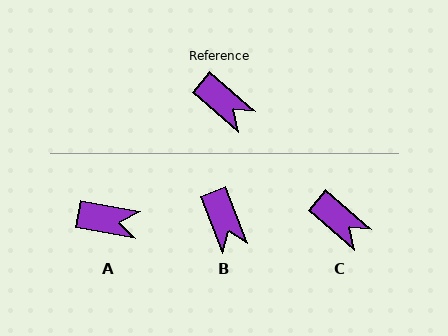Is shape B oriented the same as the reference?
No, it is off by about 27 degrees.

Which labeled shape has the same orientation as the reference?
C.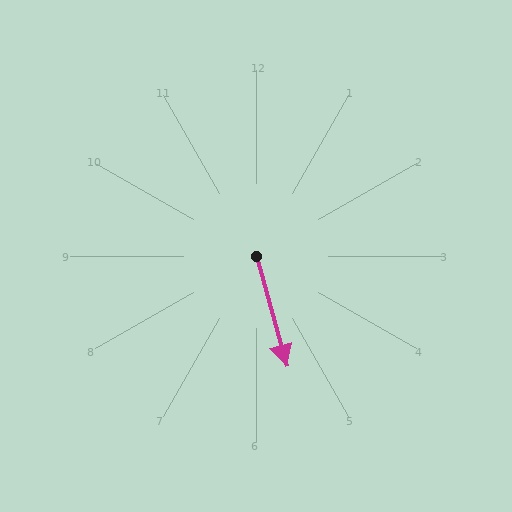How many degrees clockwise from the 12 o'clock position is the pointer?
Approximately 164 degrees.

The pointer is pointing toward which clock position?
Roughly 5 o'clock.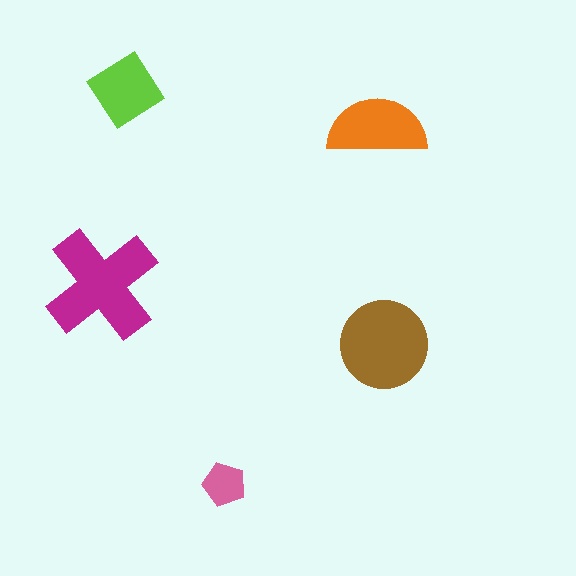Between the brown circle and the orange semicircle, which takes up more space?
The brown circle.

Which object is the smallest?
The pink pentagon.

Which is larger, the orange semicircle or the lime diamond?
The orange semicircle.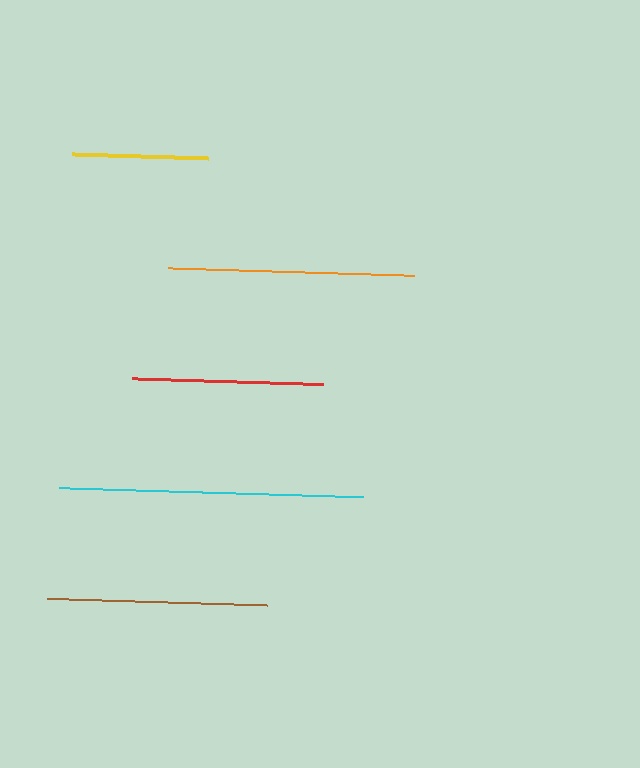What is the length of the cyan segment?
The cyan segment is approximately 304 pixels long.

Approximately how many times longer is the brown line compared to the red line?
The brown line is approximately 1.1 times the length of the red line.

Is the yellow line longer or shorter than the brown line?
The brown line is longer than the yellow line.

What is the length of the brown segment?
The brown segment is approximately 220 pixels long.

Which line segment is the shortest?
The yellow line is the shortest at approximately 137 pixels.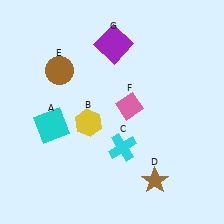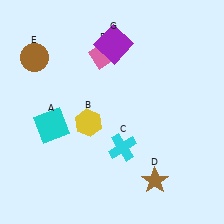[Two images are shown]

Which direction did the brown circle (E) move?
The brown circle (E) moved left.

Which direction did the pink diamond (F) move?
The pink diamond (F) moved up.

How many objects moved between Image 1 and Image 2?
2 objects moved between the two images.